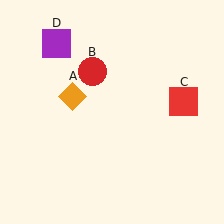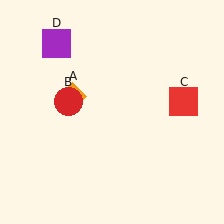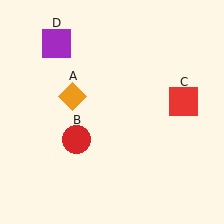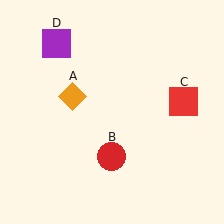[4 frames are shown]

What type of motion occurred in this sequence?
The red circle (object B) rotated counterclockwise around the center of the scene.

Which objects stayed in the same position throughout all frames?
Orange diamond (object A) and red square (object C) and purple square (object D) remained stationary.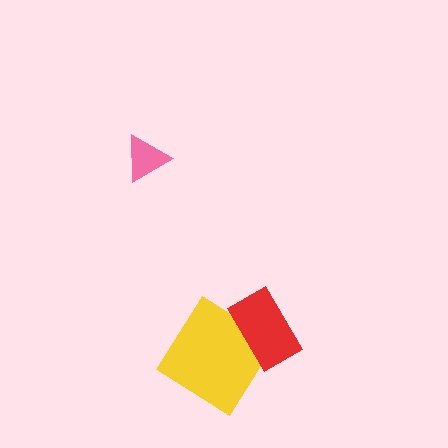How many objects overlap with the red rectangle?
1 object overlaps with the red rectangle.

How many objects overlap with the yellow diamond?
1 object overlaps with the yellow diamond.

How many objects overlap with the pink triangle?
0 objects overlap with the pink triangle.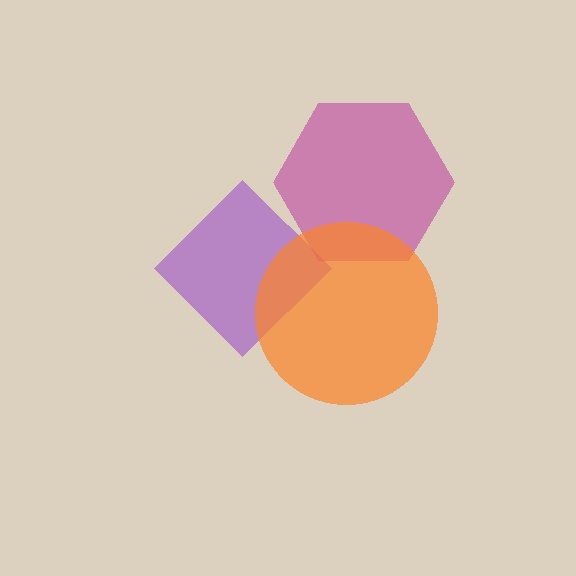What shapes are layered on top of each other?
The layered shapes are: a magenta hexagon, a purple diamond, an orange circle.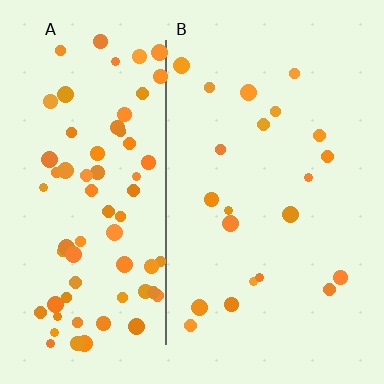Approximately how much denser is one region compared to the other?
Approximately 3.5× — region A over region B.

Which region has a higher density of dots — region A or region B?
A (the left).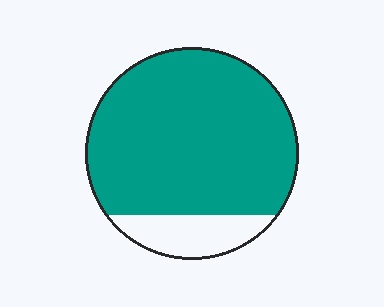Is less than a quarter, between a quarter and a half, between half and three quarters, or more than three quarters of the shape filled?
More than three quarters.